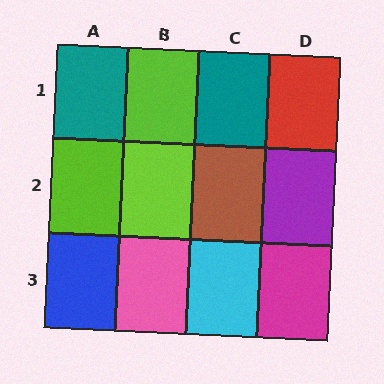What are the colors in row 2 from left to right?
Lime, lime, brown, purple.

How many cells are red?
1 cell is red.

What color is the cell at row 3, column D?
Magenta.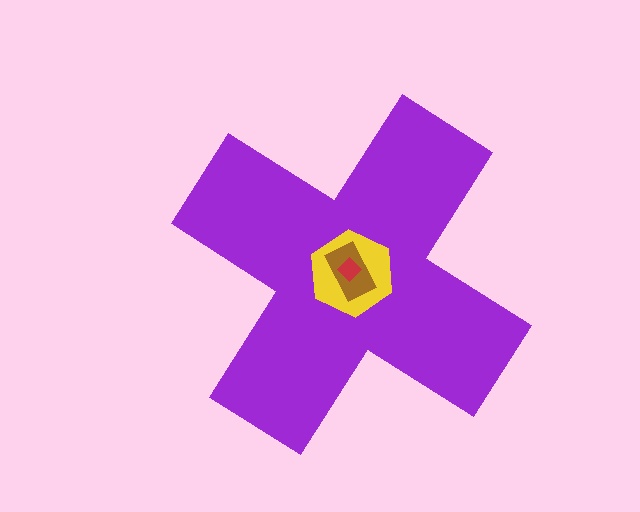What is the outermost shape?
The purple cross.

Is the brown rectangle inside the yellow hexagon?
Yes.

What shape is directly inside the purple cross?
The yellow hexagon.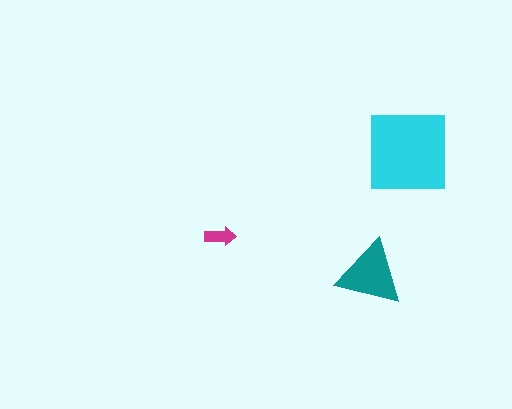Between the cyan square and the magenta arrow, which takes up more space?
The cyan square.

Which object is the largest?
The cyan square.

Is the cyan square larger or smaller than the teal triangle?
Larger.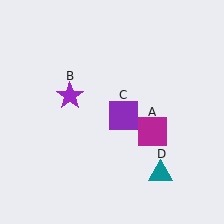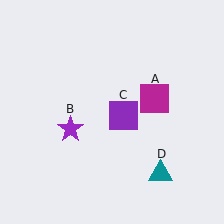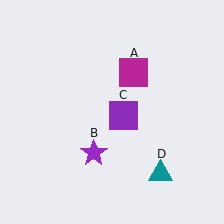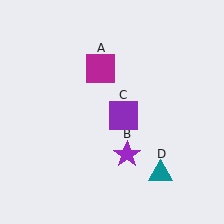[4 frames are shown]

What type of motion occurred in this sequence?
The magenta square (object A), purple star (object B) rotated counterclockwise around the center of the scene.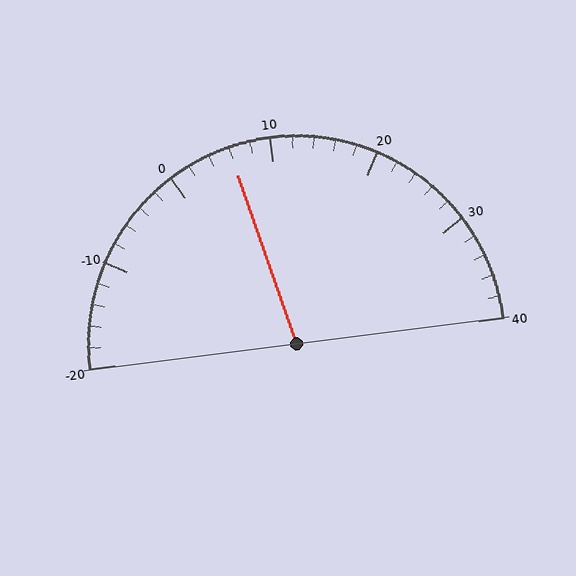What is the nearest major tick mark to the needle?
The nearest major tick mark is 10.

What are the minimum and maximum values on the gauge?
The gauge ranges from -20 to 40.